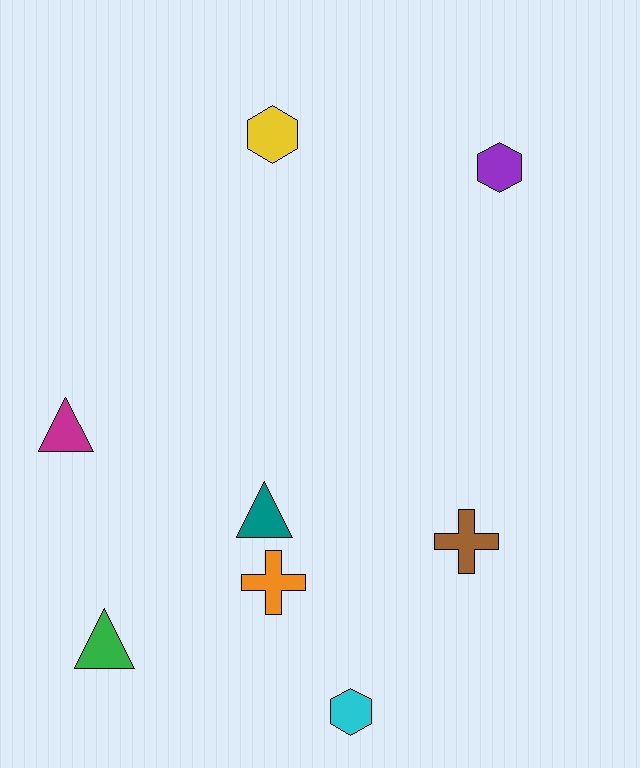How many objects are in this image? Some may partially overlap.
There are 8 objects.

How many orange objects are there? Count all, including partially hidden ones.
There is 1 orange object.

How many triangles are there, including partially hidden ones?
There are 3 triangles.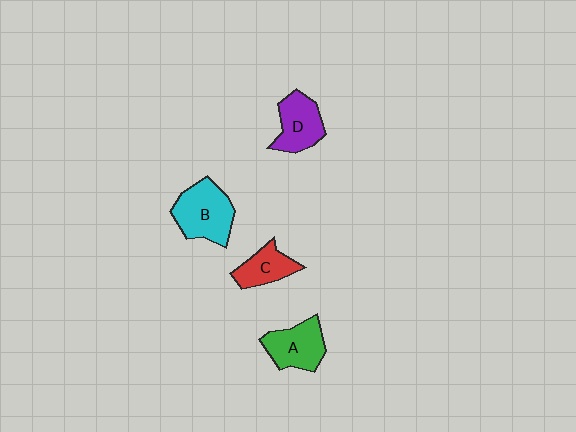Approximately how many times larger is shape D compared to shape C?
Approximately 1.3 times.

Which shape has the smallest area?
Shape C (red).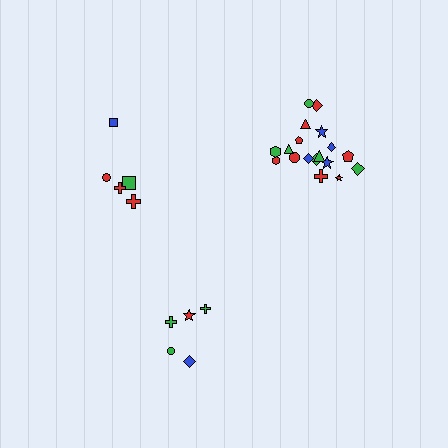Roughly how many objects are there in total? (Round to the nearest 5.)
Roughly 30 objects in total.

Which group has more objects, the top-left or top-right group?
The top-right group.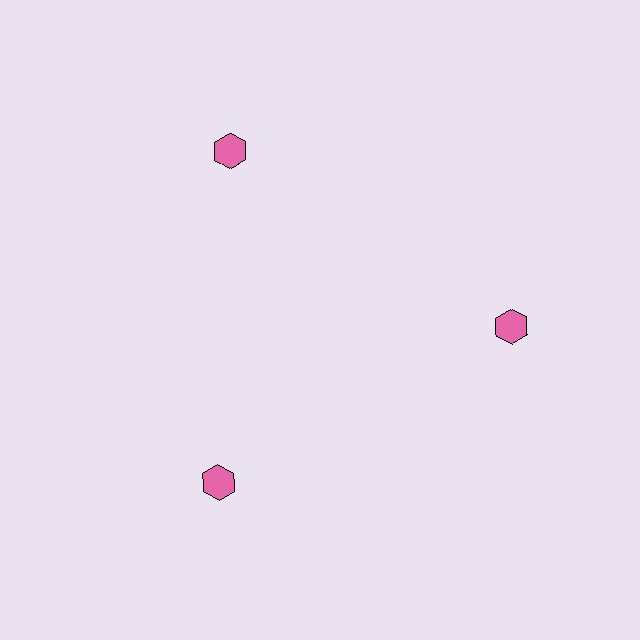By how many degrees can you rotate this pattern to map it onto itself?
The pattern maps onto itself every 120 degrees of rotation.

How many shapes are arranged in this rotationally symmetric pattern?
There are 3 shapes, arranged in 3 groups of 1.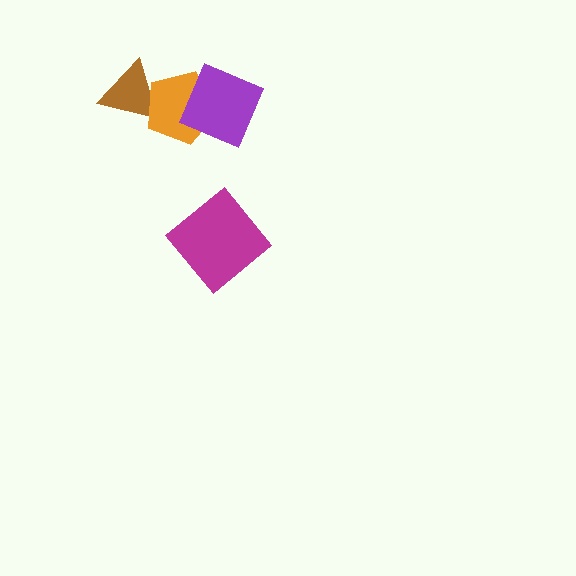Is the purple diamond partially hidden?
No, no other shape covers it.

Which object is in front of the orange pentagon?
The purple diamond is in front of the orange pentagon.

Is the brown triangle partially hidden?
Yes, it is partially covered by another shape.